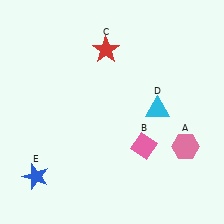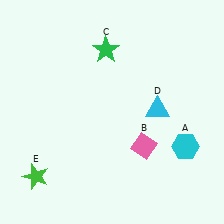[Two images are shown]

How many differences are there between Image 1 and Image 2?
There are 3 differences between the two images.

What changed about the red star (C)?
In Image 1, C is red. In Image 2, it changed to green.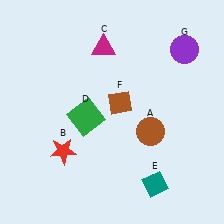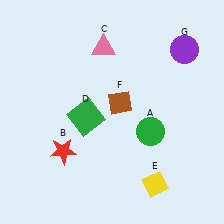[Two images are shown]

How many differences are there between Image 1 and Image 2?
There are 3 differences between the two images.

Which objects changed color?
A changed from brown to green. C changed from magenta to pink. E changed from teal to yellow.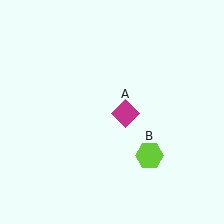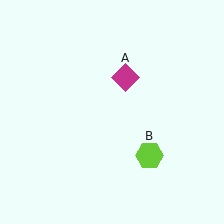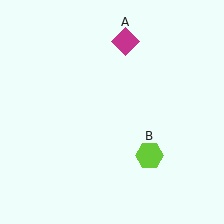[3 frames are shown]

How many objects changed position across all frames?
1 object changed position: magenta diamond (object A).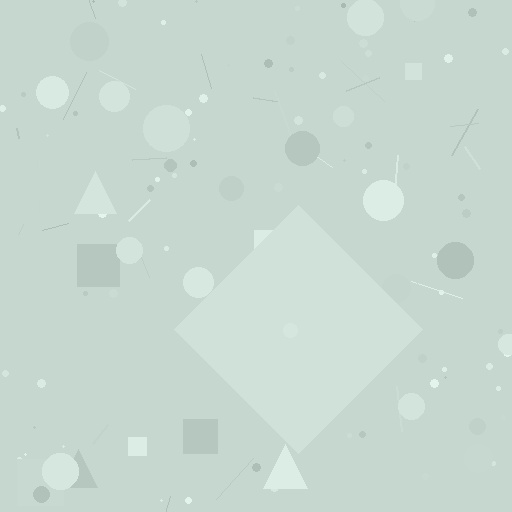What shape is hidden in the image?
A diamond is hidden in the image.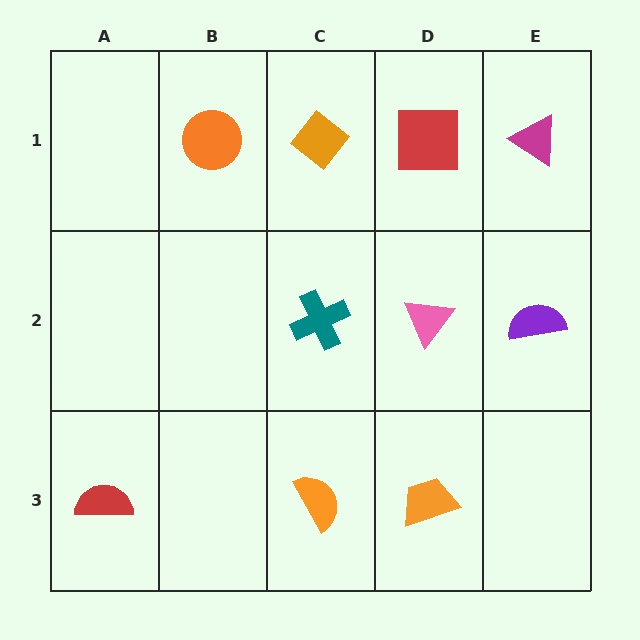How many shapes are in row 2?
3 shapes.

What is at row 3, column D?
An orange trapezoid.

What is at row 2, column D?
A pink triangle.